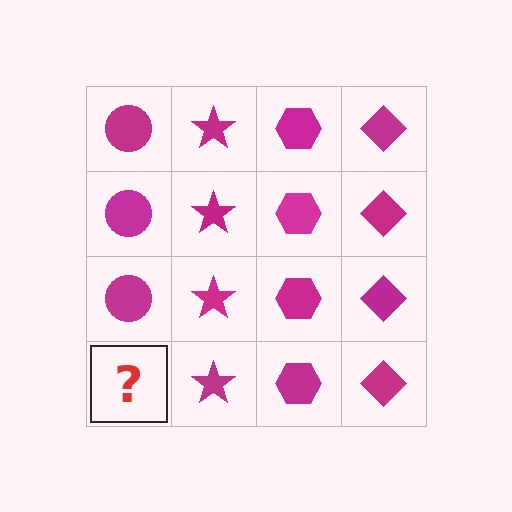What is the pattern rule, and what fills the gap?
The rule is that each column has a consistent shape. The gap should be filled with a magenta circle.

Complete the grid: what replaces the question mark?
The question mark should be replaced with a magenta circle.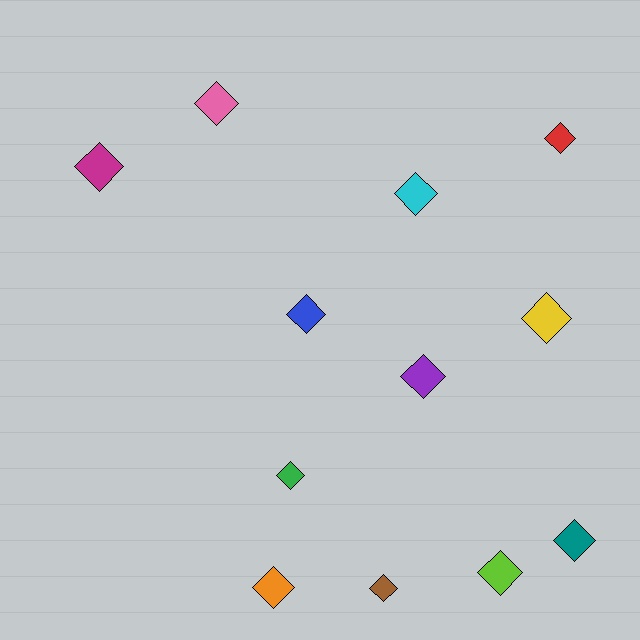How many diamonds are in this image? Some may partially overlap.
There are 12 diamonds.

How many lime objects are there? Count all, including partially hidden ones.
There is 1 lime object.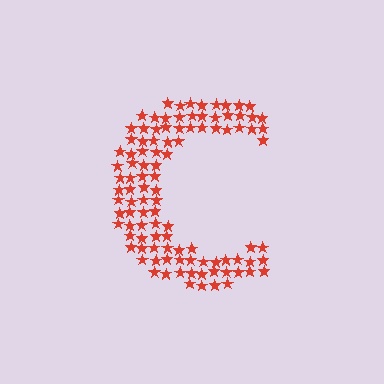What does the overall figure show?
The overall figure shows the letter C.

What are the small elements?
The small elements are stars.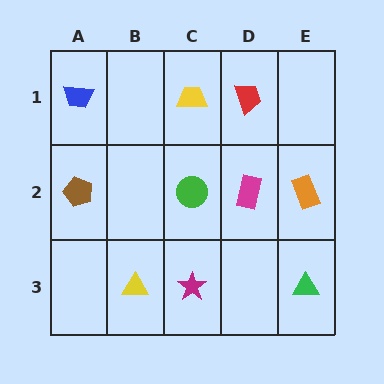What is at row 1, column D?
A red trapezoid.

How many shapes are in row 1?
3 shapes.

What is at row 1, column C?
A yellow trapezoid.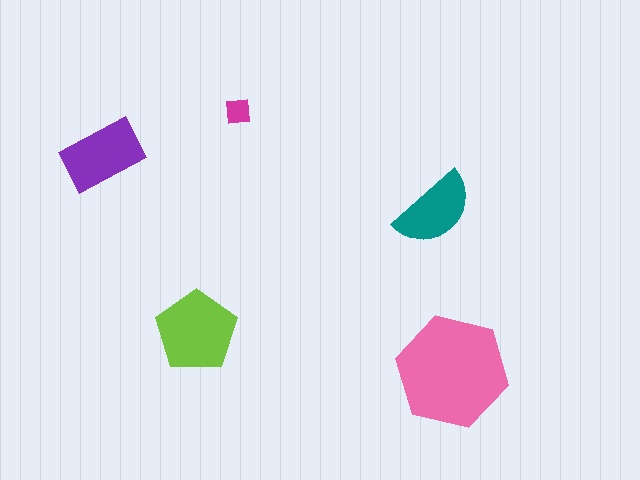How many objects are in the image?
There are 5 objects in the image.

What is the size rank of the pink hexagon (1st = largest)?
1st.